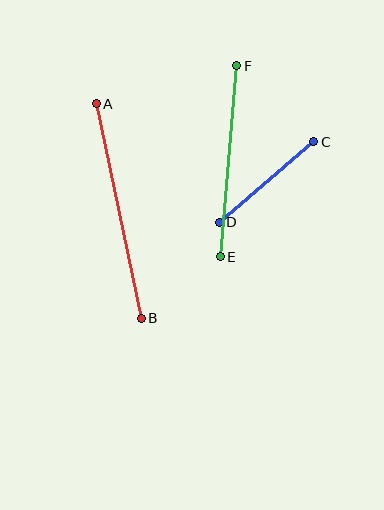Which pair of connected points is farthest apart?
Points A and B are farthest apart.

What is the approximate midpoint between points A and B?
The midpoint is at approximately (119, 211) pixels.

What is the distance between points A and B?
The distance is approximately 219 pixels.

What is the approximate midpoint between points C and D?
The midpoint is at approximately (266, 182) pixels.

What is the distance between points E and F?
The distance is approximately 192 pixels.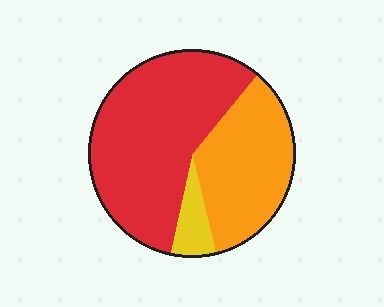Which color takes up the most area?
Red, at roughly 60%.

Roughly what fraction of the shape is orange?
Orange covers around 35% of the shape.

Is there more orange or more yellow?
Orange.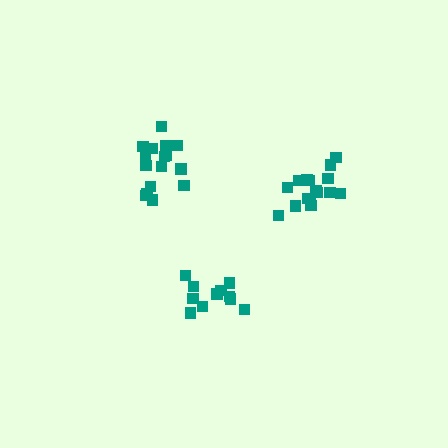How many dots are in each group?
Group 1: 11 dots, Group 2: 16 dots, Group 3: 16 dots (43 total).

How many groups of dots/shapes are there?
There are 3 groups.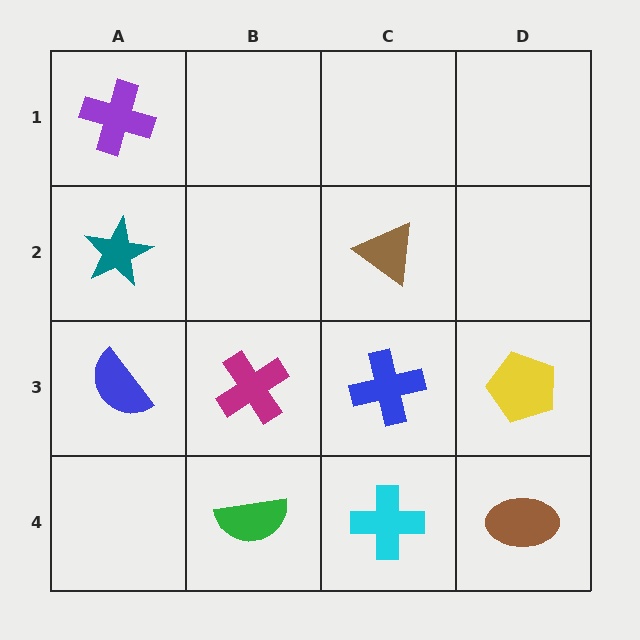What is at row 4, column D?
A brown ellipse.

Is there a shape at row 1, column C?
No, that cell is empty.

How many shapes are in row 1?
1 shape.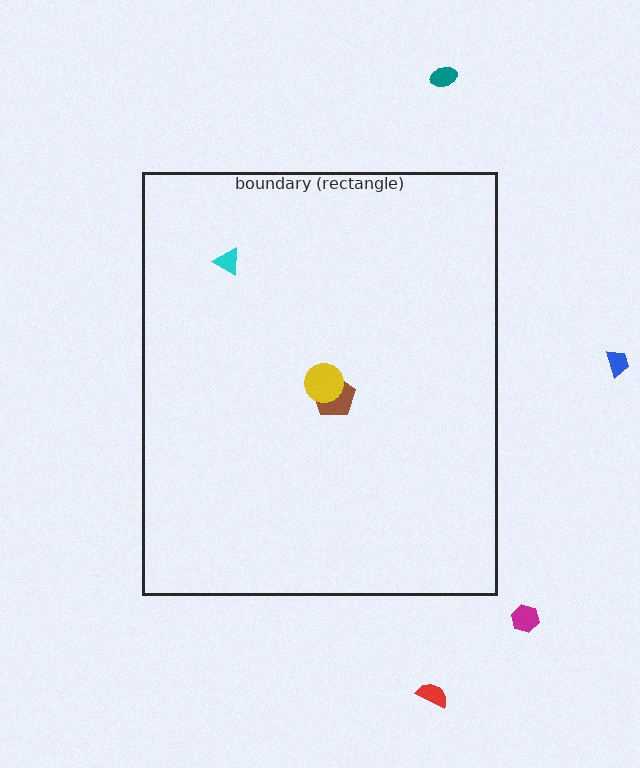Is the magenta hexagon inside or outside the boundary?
Outside.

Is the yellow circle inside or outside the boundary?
Inside.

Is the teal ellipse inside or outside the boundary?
Outside.